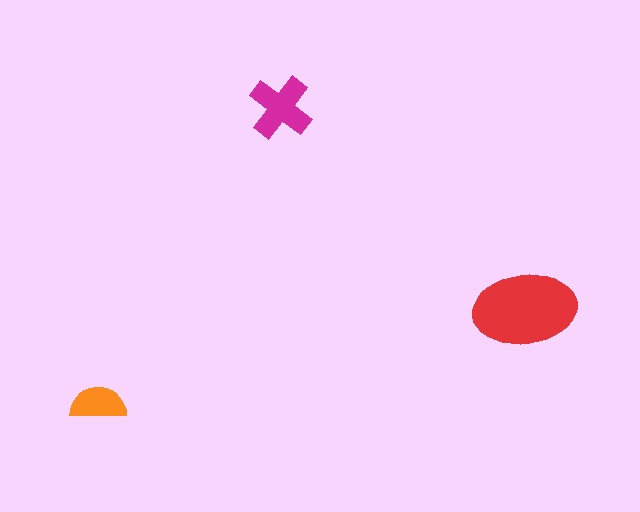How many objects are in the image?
There are 3 objects in the image.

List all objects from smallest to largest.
The orange semicircle, the magenta cross, the red ellipse.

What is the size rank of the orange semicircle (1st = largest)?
3rd.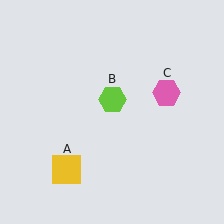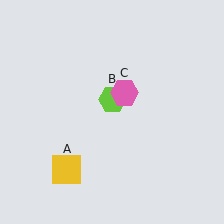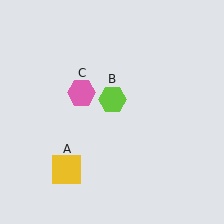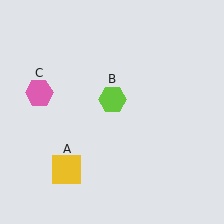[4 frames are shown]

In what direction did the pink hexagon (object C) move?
The pink hexagon (object C) moved left.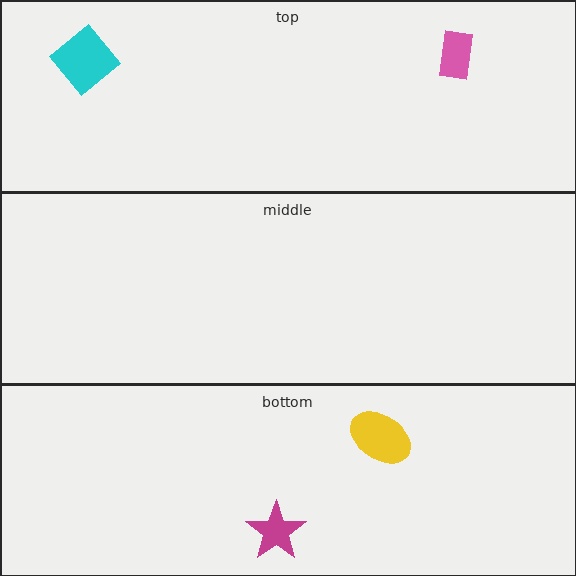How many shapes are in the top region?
2.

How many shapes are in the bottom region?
2.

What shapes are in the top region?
The pink rectangle, the cyan diamond.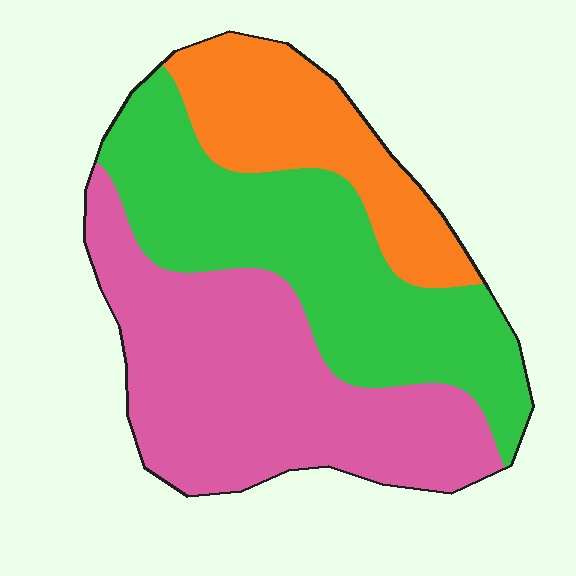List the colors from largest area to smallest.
From largest to smallest: pink, green, orange.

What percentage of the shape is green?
Green takes up about three eighths (3/8) of the shape.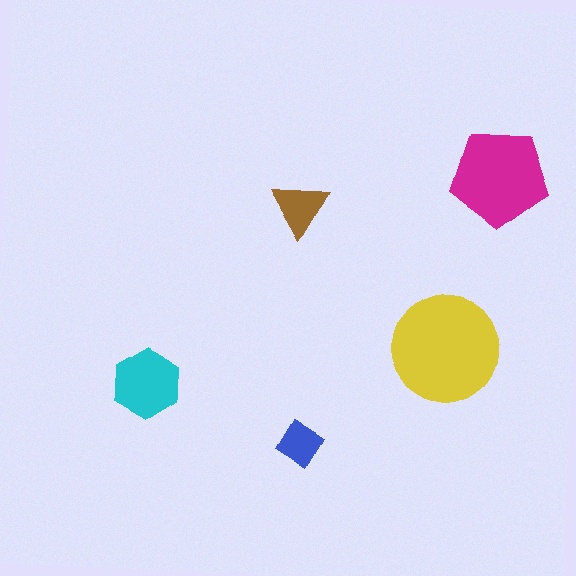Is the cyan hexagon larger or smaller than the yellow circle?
Smaller.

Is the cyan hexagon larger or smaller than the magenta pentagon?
Smaller.